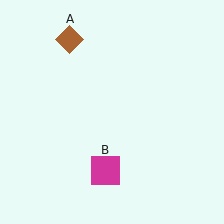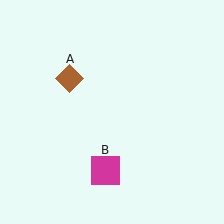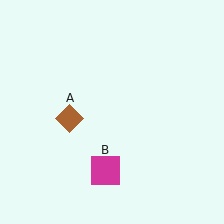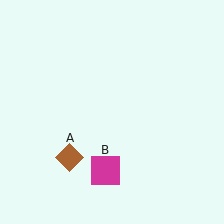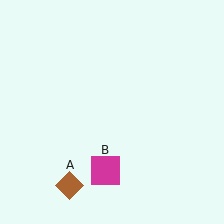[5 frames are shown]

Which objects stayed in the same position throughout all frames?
Magenta square (object B) remained stationary.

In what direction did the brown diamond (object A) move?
The brown diamond (object A) moved down.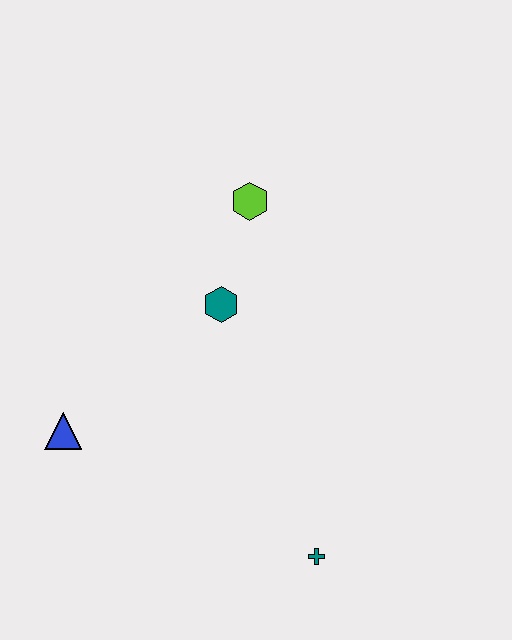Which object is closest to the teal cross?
The teal hexagon is closest to the teal cross.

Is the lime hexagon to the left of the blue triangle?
No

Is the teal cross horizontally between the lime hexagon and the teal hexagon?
No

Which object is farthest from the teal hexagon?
The teal cross is farthest from the teal hexagon.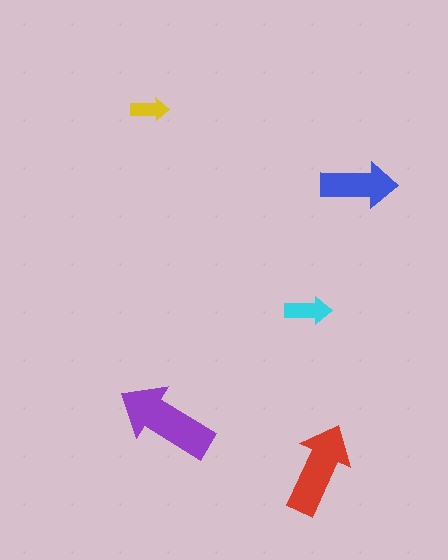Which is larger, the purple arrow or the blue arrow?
The purple one.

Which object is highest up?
The yellow arrow is topmost.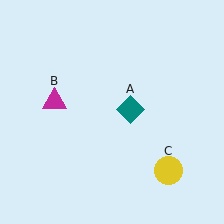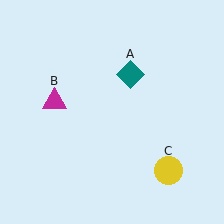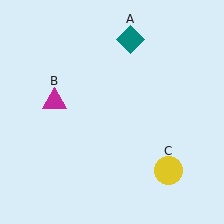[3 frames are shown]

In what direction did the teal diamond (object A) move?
The teal diamond (object A) moved up.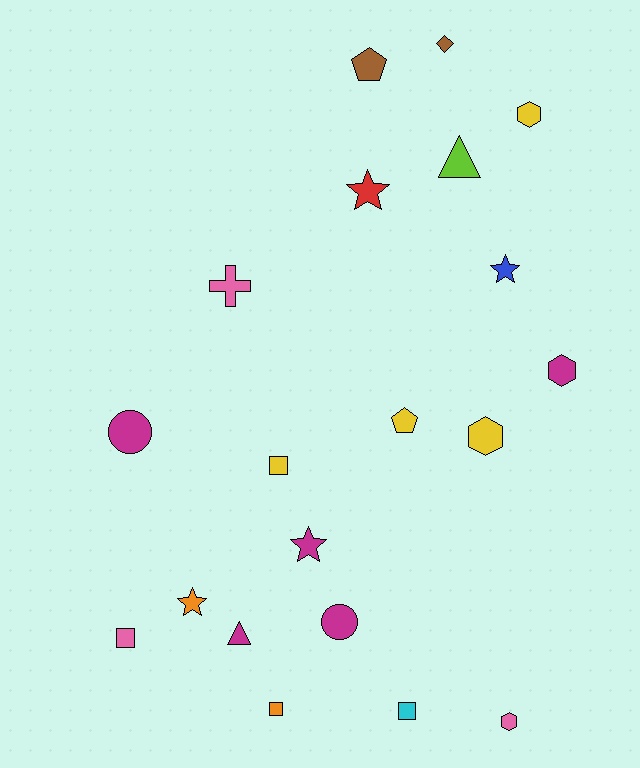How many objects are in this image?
There are 20 objects.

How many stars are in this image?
There are 4 stars.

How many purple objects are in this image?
There are no purple objects.